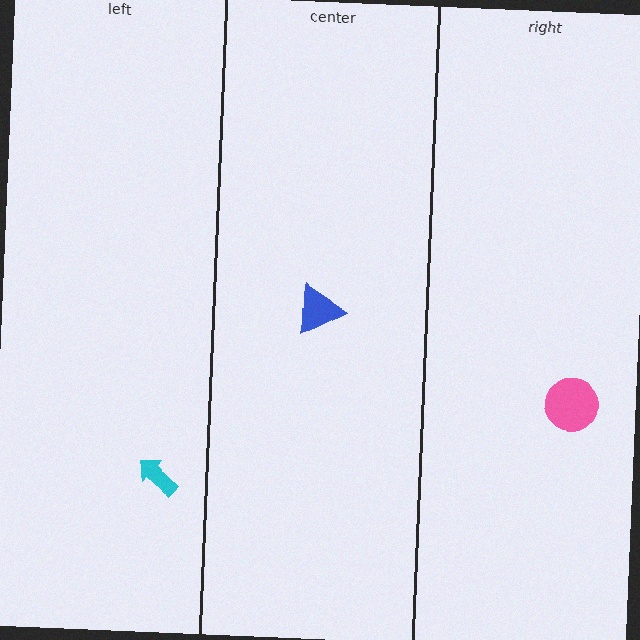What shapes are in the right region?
The pink circle.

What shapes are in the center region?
The blue triangle.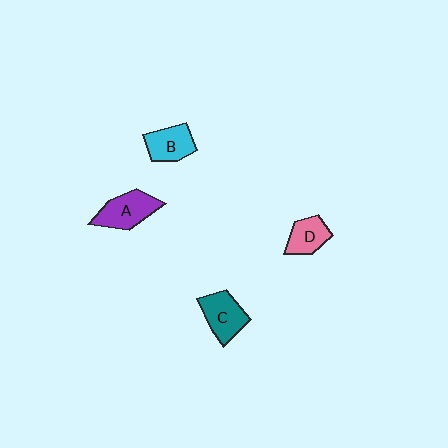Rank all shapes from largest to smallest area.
From largest to smallest: A (purple), C (teal), B (cyan), D (pink).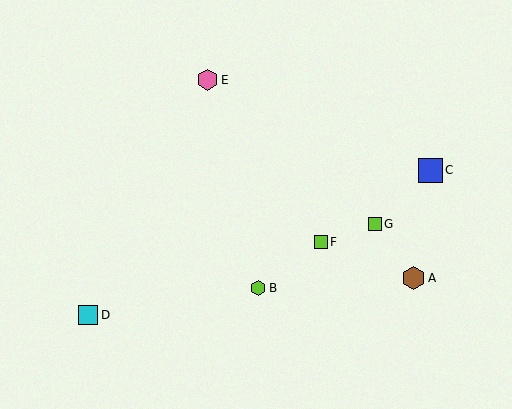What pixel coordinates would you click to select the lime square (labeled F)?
Click at (321, 242) to select the lime square F.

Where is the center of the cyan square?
The center of the cyan square is at (88, 315).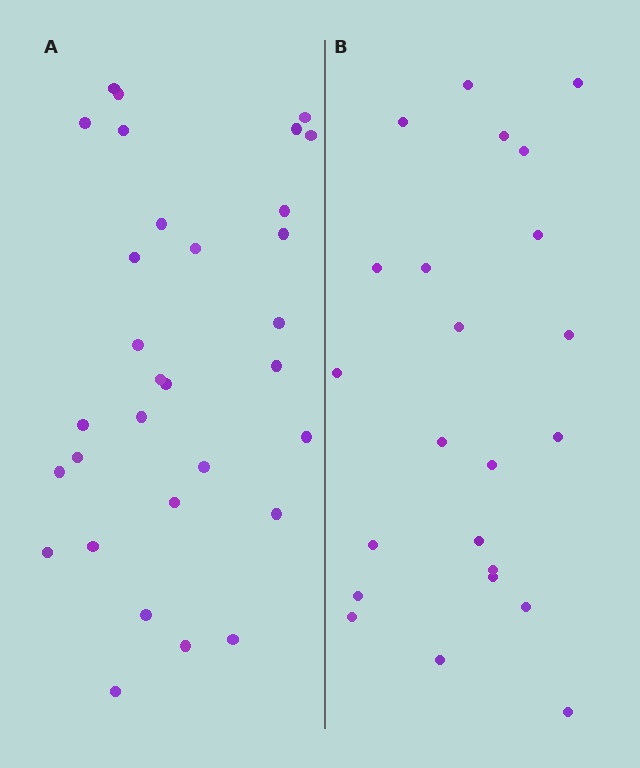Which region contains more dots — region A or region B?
Region A (the left region) has more dots.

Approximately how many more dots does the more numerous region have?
Region A has roughly 8 or so more dots than region B.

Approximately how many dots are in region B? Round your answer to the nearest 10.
About 20 dots. (The exact count is 23, which rounds to 20.)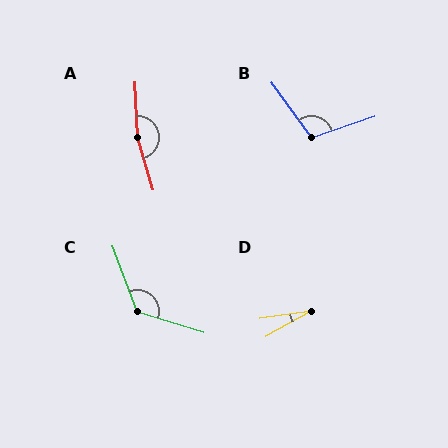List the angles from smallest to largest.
D (21°), B (108°), C (127°), A (166°).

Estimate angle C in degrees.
Approximately 127 degrees.